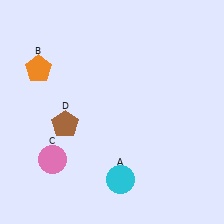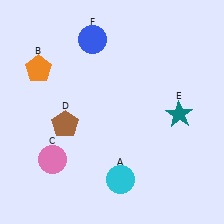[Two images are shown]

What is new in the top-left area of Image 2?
A blue circle (F) was added in the top-left area of Image 2.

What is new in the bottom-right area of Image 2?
A teal star (E) was added in the bottom-right area of Image 2.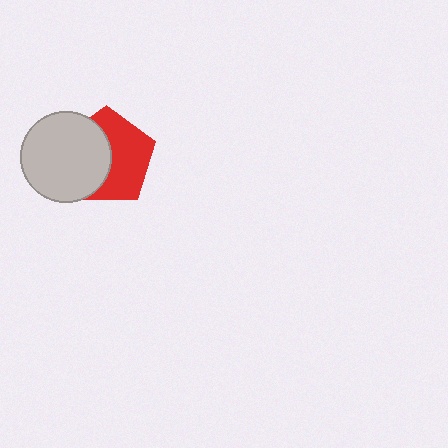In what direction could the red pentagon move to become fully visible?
The red pentagon could move right. That would shift it out from behind the light gray circle entirely.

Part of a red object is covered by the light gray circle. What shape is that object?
It is a pentagon.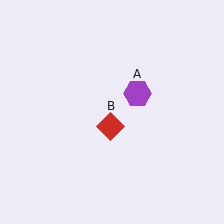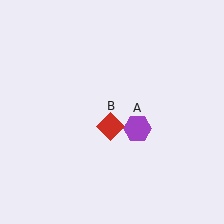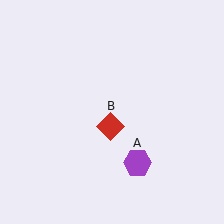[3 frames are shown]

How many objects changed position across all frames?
1 object changed position: purple hexagon (object A).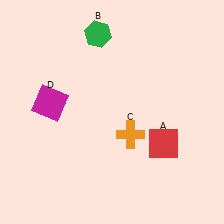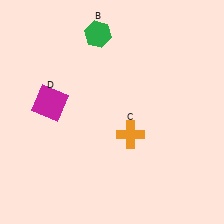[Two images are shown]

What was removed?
The red square (A) was removed in Image 2.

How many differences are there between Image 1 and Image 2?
There is 1 difference between the two images.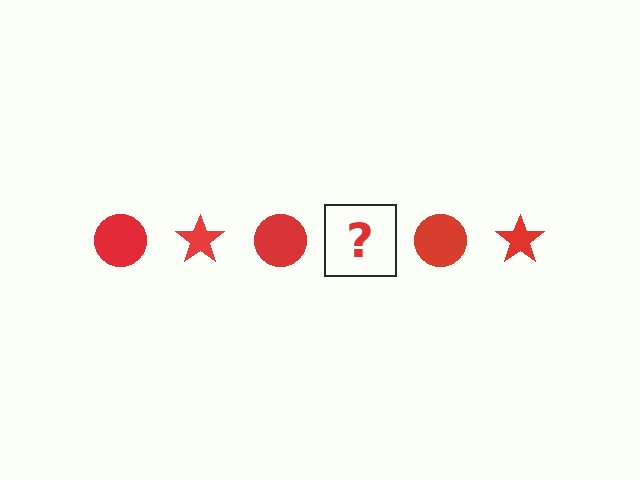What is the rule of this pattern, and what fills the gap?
The rule is that the pattern cycles through circle, star shapes in red. The gap should be filled with a red star.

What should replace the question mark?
The question mark should be replaced with a red star.